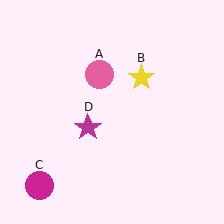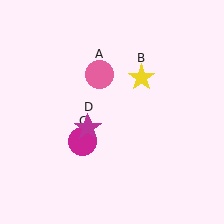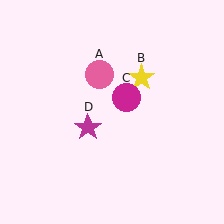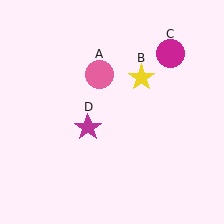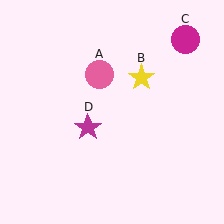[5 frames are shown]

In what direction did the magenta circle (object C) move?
The magenta circle (object C) moved up and to the right.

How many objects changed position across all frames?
1 object changed position: magenta circle (object C).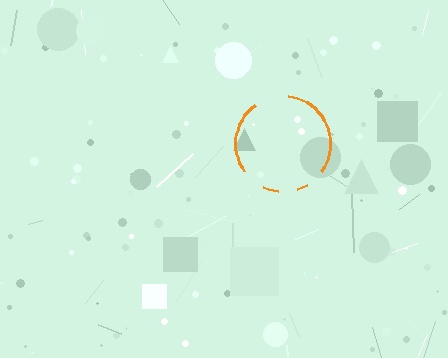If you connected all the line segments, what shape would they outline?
They would outline a circle.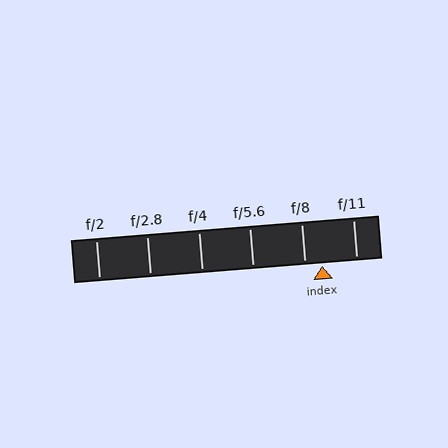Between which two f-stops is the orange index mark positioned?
The index mark is between f/8 and f/11.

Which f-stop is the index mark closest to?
The index mark is closest to f/8.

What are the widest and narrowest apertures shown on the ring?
The widest aperture shown is f/2 and the narrowest is f/11.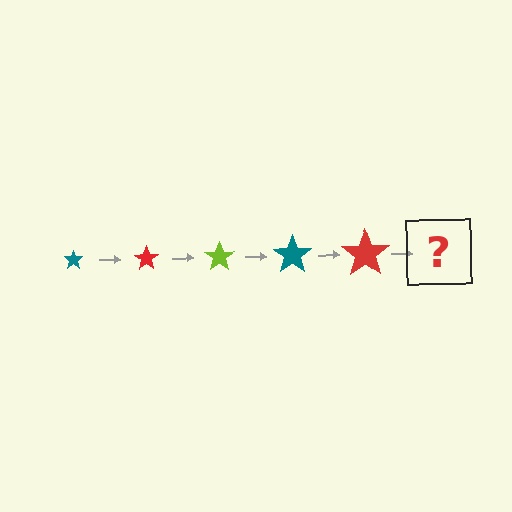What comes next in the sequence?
The next element should be a lime star, larger than the previous one.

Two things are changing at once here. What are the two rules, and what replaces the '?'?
The two rules are that the star grows larger each step and the color cycles through teal, red, and lime. The '?' should be a lime star, larger than the previous one.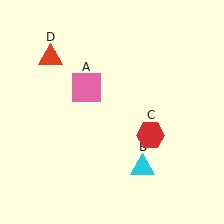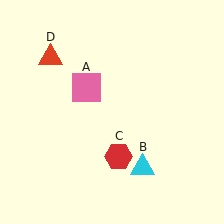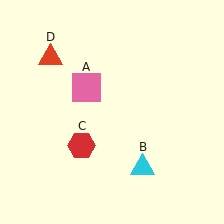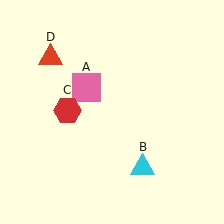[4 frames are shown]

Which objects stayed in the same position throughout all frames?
Pink square (object A) and cyan triangle (object B) and red triangle (object D) remained stationary.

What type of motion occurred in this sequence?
The red hexagon (object C) rotated clockwise around the center of the scene.